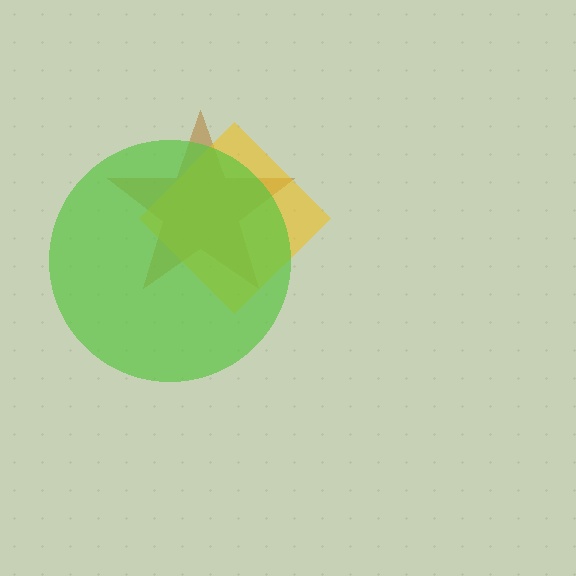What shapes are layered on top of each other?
The layered shapes are: a brown star, a yellow diamond, a lime circle.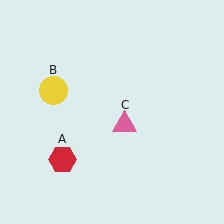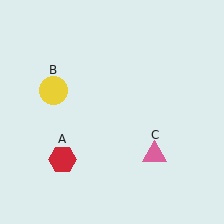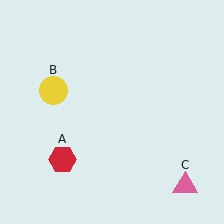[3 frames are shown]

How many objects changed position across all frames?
1 object changed position: pink triangle (object C).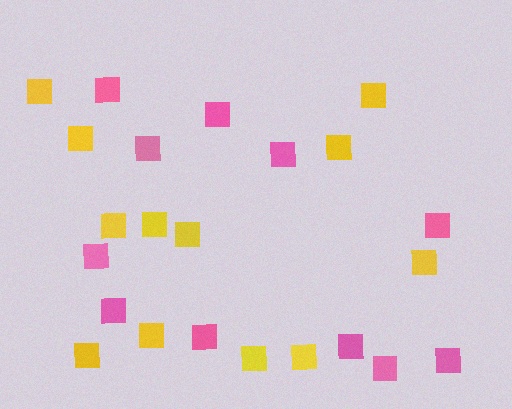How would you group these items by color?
There are 2 groups: one group of pink squares (11) and one group of yellow squares (12).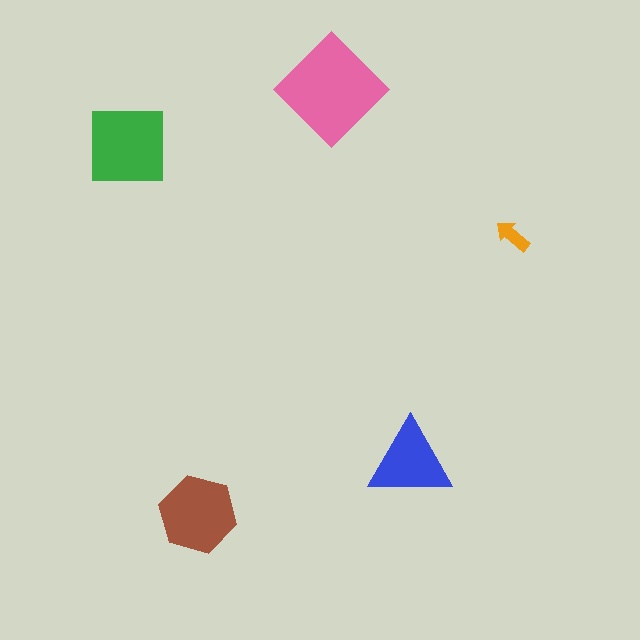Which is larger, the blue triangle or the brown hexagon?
The brown hexagon.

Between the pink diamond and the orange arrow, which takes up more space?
The pink diamond.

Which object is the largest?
The pink diamond.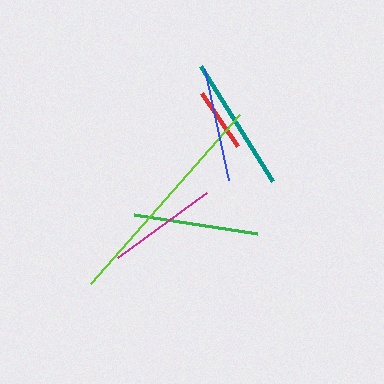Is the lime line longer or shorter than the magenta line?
The lime line is longer than the magenta line.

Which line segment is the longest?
The lime line is the longest at approximately 225 pixels.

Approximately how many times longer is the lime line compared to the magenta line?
The lime line is approximately 2.0 times the length of the magenta line.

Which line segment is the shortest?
The red line is the shortest at approximately 64 pixels.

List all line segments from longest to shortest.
From longest to shortest: lime, teal, green, blue, magenta, red.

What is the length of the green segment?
The green segment is approximately 124 pixels long.